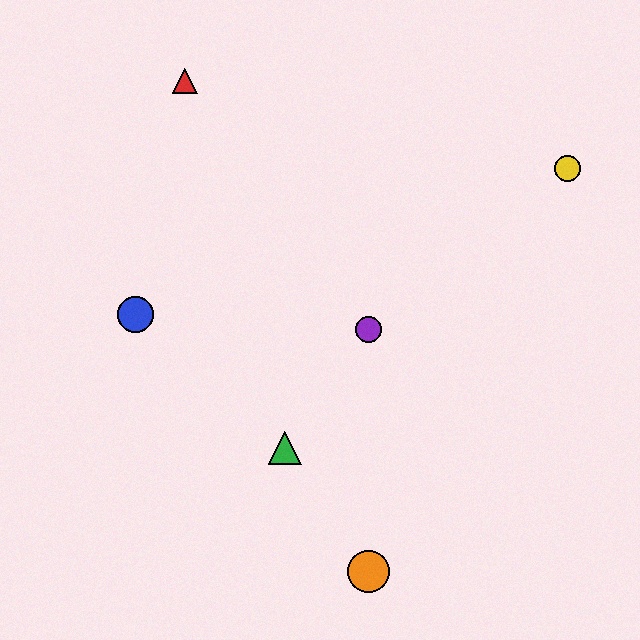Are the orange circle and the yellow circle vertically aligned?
No, the orange circle is at x≈369 and the yellow circle is at x≈567.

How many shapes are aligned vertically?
2 shapes (the purple circle, the orange circle) are aligned vertically.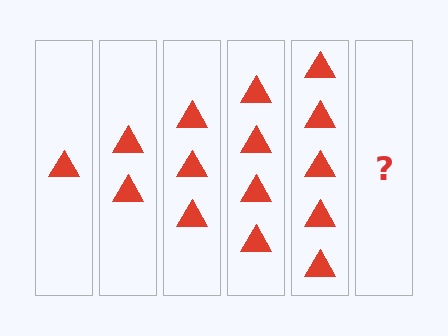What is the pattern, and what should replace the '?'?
The pattern is that each step adds one more triangle. The '?' should be 6 triangles.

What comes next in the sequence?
The next element should be 6 triangles.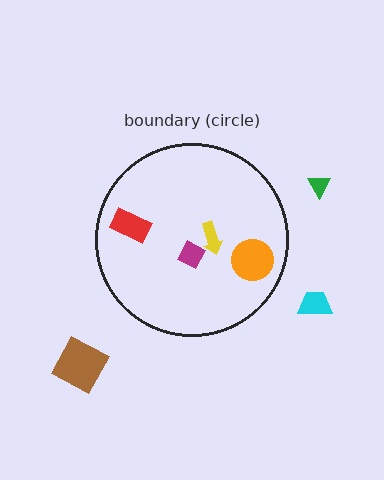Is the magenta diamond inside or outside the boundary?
Inside.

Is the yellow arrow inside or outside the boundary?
Inside.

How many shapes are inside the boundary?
4 inside, 3 outside.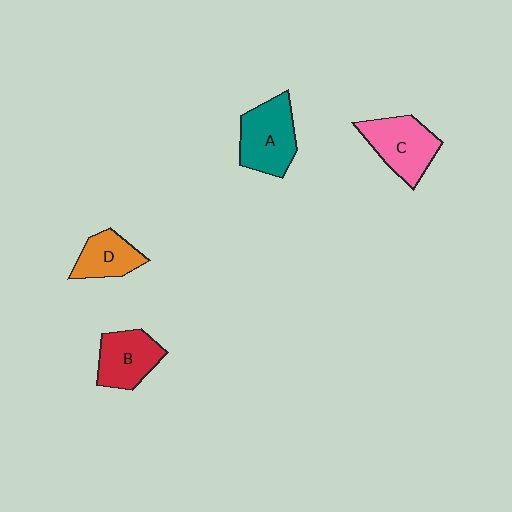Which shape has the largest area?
Shape A (teal).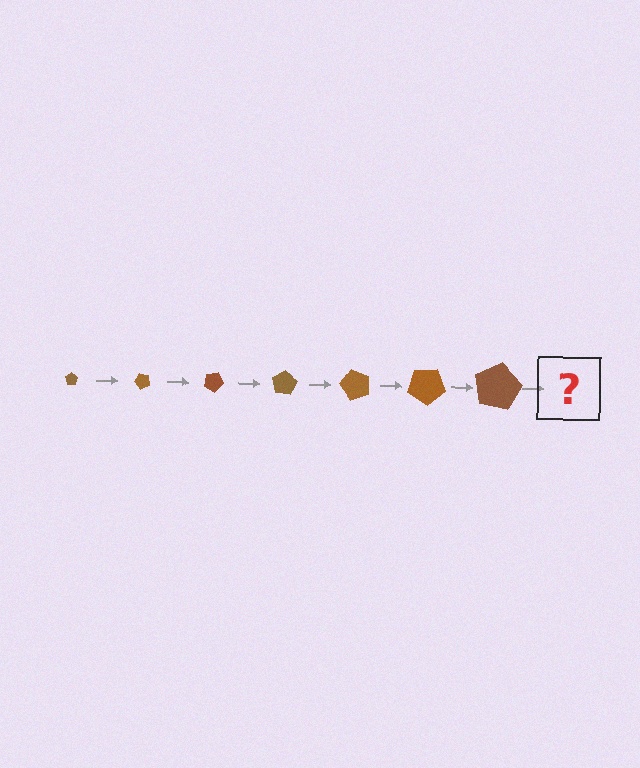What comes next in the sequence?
The next element should be a pentagon, larger than the previous one and rotated 350 degrees from the start.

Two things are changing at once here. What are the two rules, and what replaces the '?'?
The two rules are that the pentagon grows larger each step and it rotates 50 degrees each step. The '?' should be a pentagon, larger than the previous one and rotated 350 degrees from the start.